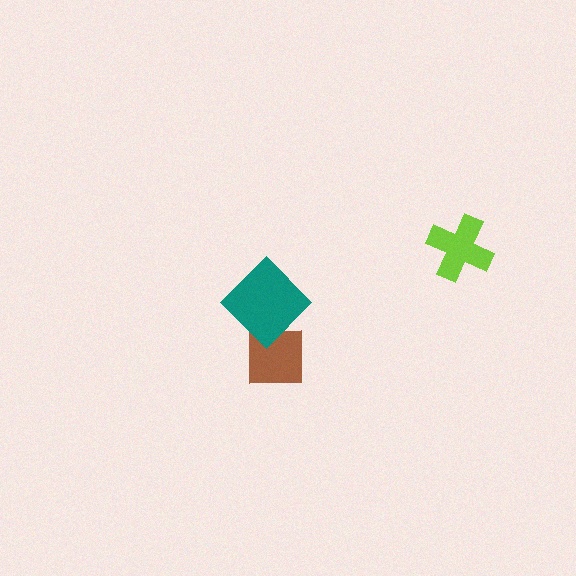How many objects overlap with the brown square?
1 object overlaps with the brown square.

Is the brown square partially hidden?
Yes, it is partially covered by another shape.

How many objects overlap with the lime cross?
0 objects overlap with the lime cross.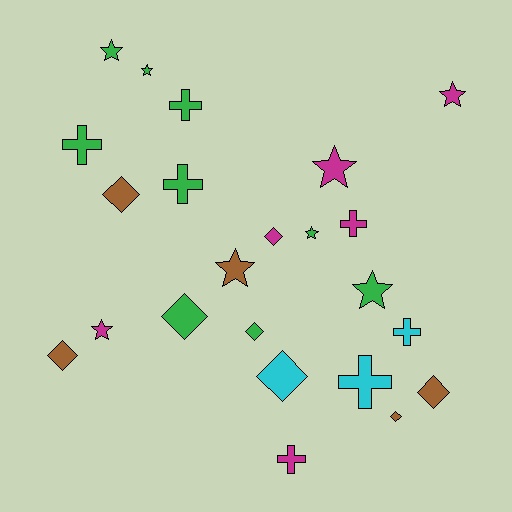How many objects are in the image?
There are 23 objects.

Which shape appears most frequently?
Diamond, with 8 objects.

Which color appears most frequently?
Green, with 9 objects.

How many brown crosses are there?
There are no brown crosses.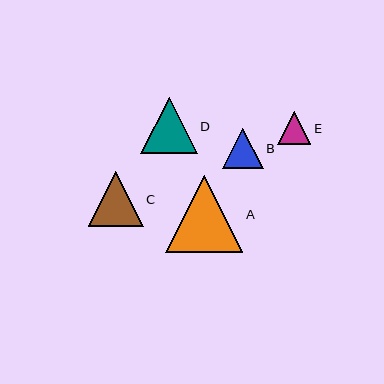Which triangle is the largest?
Triangle A is the largest with a size of approximately 77 pixels.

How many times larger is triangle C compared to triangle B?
Triangle C is approximately 1.4 times the size of triangle B.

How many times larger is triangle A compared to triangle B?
Triangle A is approximately 1.9 times the size of triangle B.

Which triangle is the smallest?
Triangle E is the smallest with a size of approximately 33 pixels.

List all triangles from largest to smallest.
From largest to smallest: A, D, C, B, E.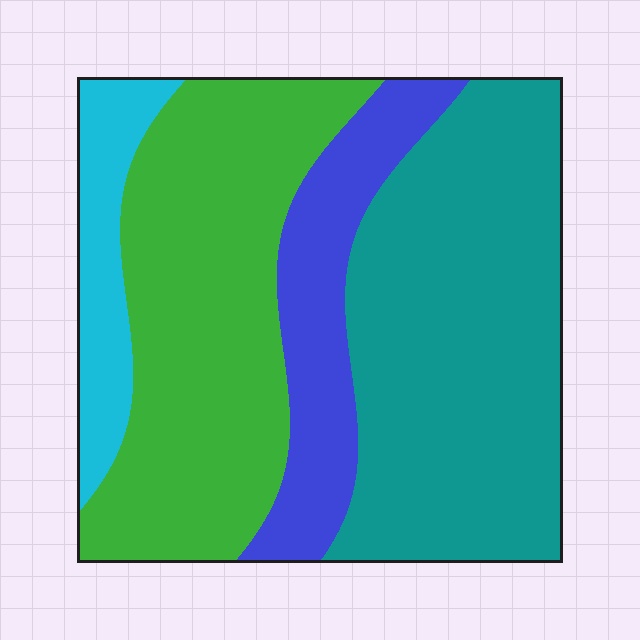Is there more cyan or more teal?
Teal.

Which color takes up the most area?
Teal, at roughly 40%.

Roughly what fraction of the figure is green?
Green covers 35% of the figure.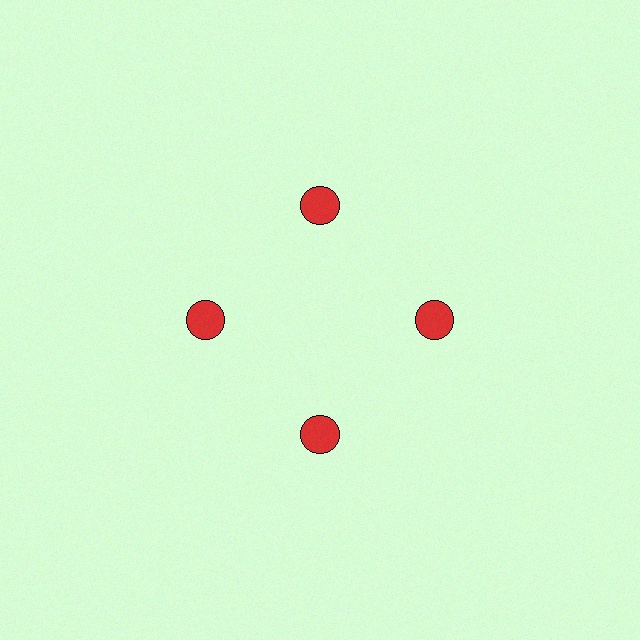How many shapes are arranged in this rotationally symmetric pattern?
There are 4 shapes, arranged in 4 groups of 1.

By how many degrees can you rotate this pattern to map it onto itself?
The pattern maps onto itself every 90 degrees of rotation.